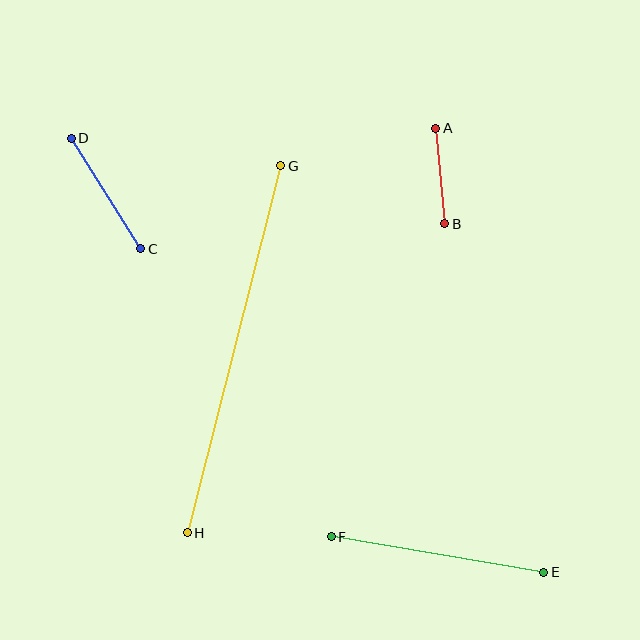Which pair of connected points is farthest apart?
Points G and H are farthest apart.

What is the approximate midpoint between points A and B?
The midpoint is at approximately (440, 176) pixels.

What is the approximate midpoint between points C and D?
The midpoint is at approximately (106, 194) pixels.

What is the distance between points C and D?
The distance is approximately 131 pixels.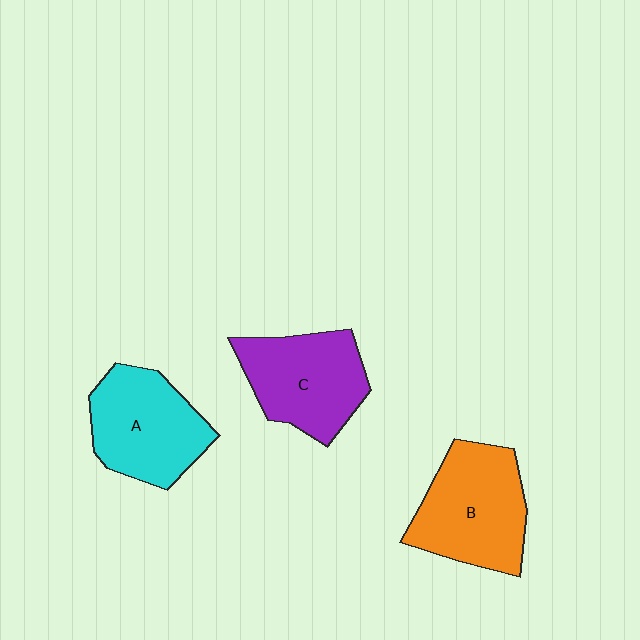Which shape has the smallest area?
Shape C (purple).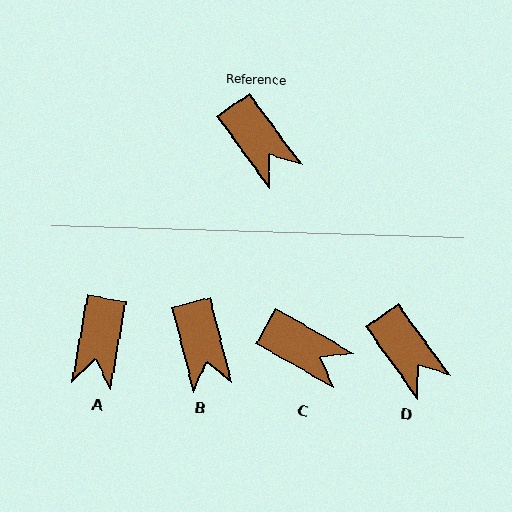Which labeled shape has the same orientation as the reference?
D.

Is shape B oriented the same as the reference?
No, it is off by about 22 degrees.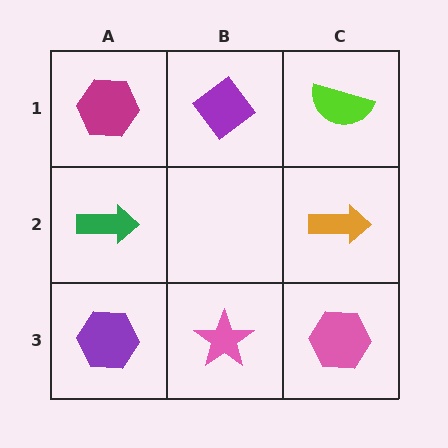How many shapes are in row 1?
3 shapes.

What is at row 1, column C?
A lime semicircle.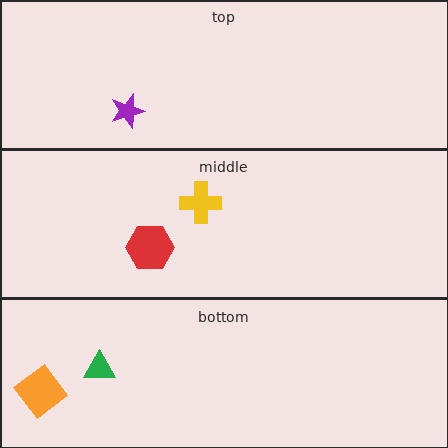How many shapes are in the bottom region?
2.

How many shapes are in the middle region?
2.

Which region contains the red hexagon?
The middle region.